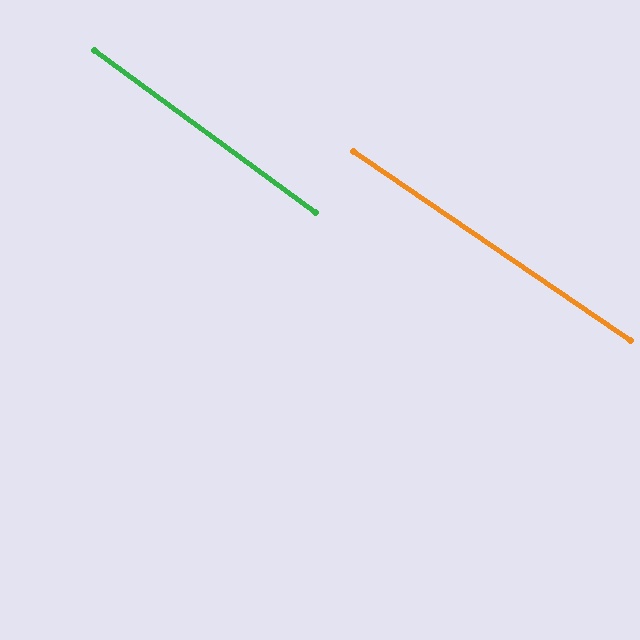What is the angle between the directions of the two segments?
Approximately 2 degrees.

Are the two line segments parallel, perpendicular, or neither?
Parallel — their directions differ by only 2.0°.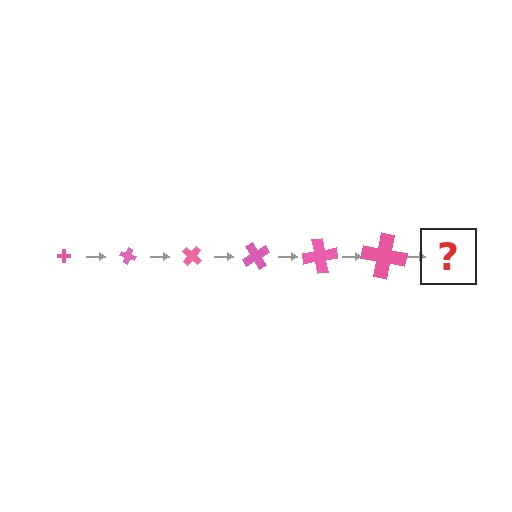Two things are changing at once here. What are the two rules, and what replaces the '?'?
The two rules are that the cross grows larger each step and it rotates 20 degrees each step. The '?' should be a cross, larger than the previous one and rotated 120 degrees from the start.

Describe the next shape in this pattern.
It should be a cross, larger than the previous one and rotated 120 degrees from the start.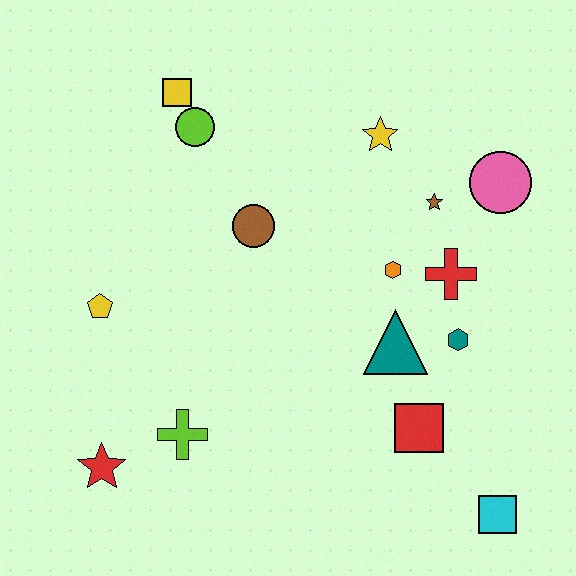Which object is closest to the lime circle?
The yellow square is closest to the lime circle.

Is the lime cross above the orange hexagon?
No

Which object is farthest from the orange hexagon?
The red star is farthest from the orange hexagon.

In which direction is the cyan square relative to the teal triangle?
The cyan square is below the teal triangle.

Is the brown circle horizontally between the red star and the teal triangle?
Yes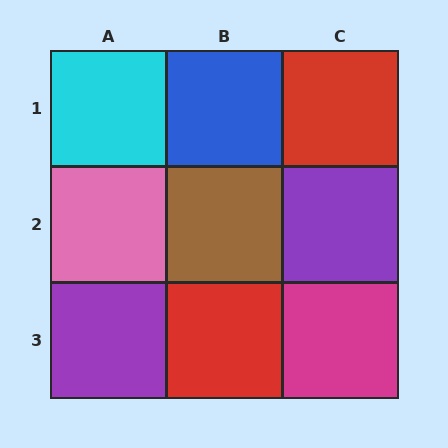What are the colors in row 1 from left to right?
Cyan, blue, red.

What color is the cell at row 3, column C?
Magenta.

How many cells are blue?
1 cell is blue.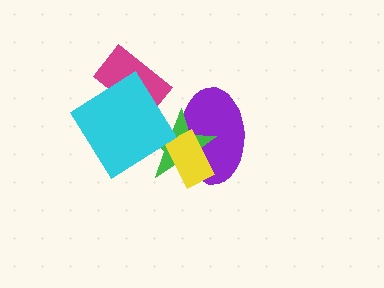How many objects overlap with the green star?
3 objects overlap with the green star.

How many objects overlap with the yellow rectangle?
2 objects overlap with the yellow rectangle.